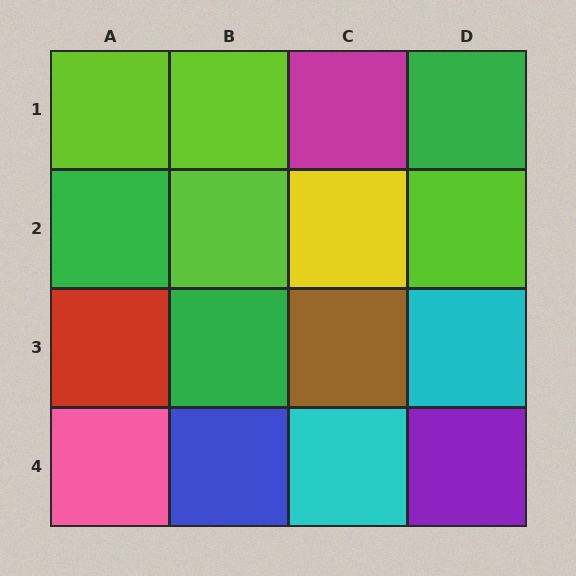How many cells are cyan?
2 cells are cyan.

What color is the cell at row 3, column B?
Green.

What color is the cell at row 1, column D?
Green.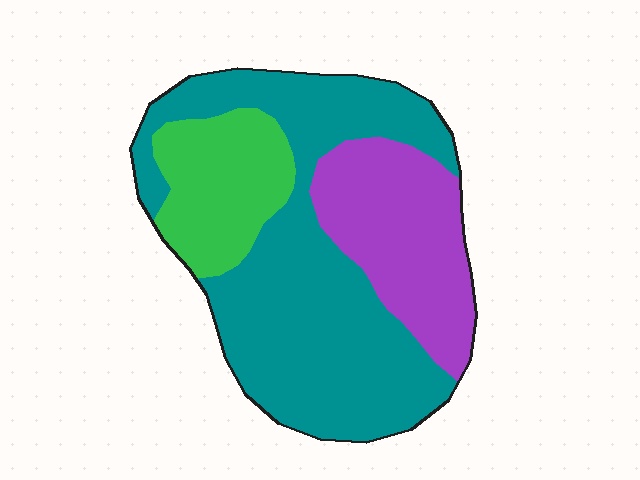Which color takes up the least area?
Green, at roughly 20%.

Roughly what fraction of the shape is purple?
Purple covers roughly 25% of the shape.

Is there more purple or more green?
Purple.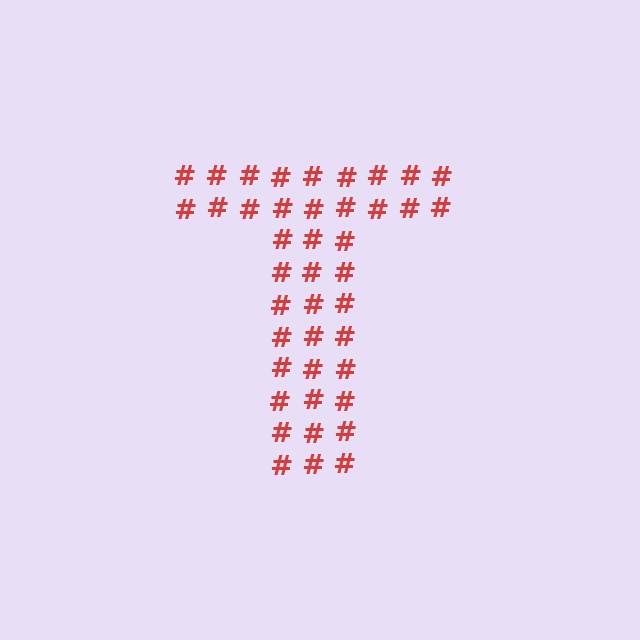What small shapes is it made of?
It is made of small hash symbols.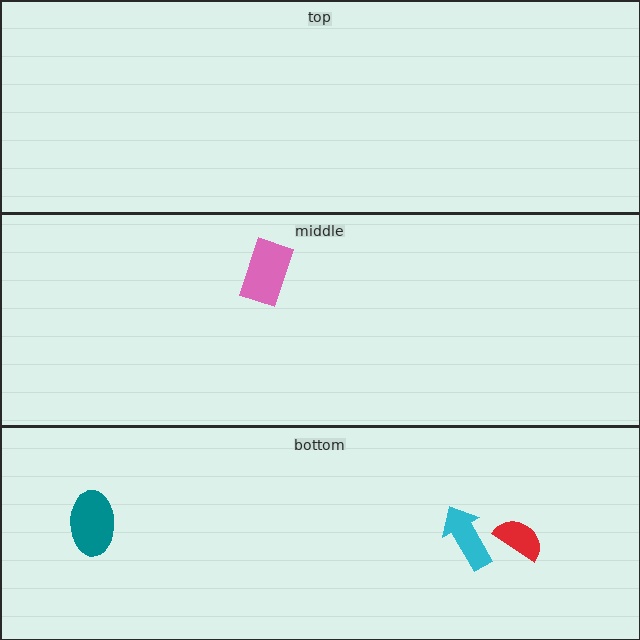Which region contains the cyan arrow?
The bottom region.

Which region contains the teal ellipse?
The bottom region.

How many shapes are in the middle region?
1.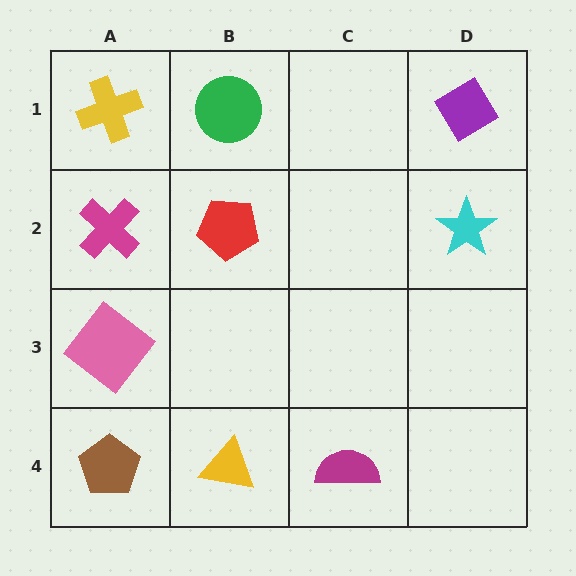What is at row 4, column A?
A brown pentagon.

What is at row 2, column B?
A red pentagon.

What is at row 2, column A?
A magenta cross.